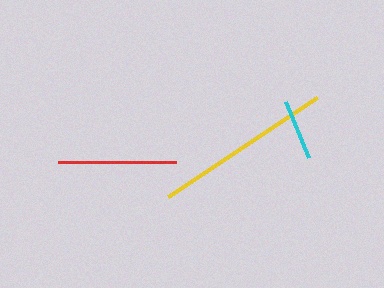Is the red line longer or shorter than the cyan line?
The red line is longer than the cyan line.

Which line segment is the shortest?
The cyan line is the shortest at approximately 60 pixels.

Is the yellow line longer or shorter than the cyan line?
The yellow line is longer than the cyan line.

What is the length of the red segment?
The red segment is approximately 119 pixels long.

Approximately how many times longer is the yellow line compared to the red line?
The yellow line is approximately 1.5 times the length of the red line.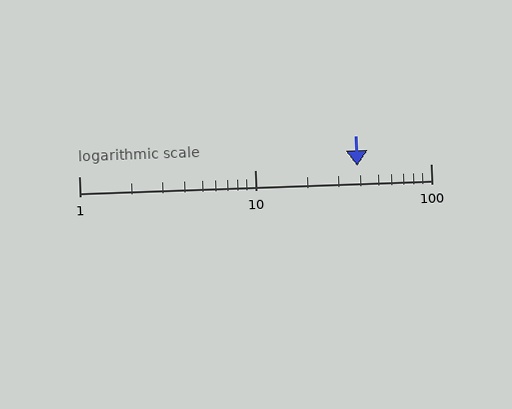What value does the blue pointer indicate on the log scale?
The pointer indicates approximately 38.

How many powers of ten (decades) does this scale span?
The scale spans 2 decades, from 1 to 100.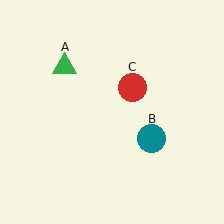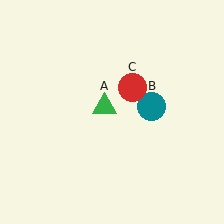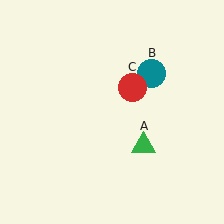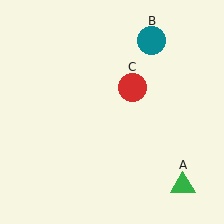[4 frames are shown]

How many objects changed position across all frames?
2 objects changed position: green triangle (object A), teal circle (object B).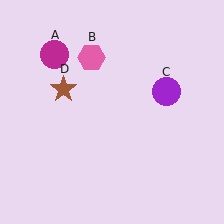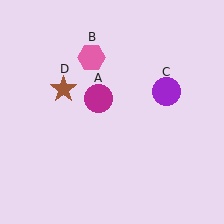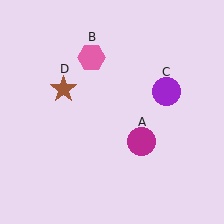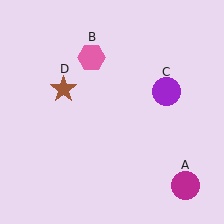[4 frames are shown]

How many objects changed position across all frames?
1 object changed position: magenta circle (object A).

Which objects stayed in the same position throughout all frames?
Pink hexagon (object B) and purple circle (object C) and brown star (object D) remained stationary.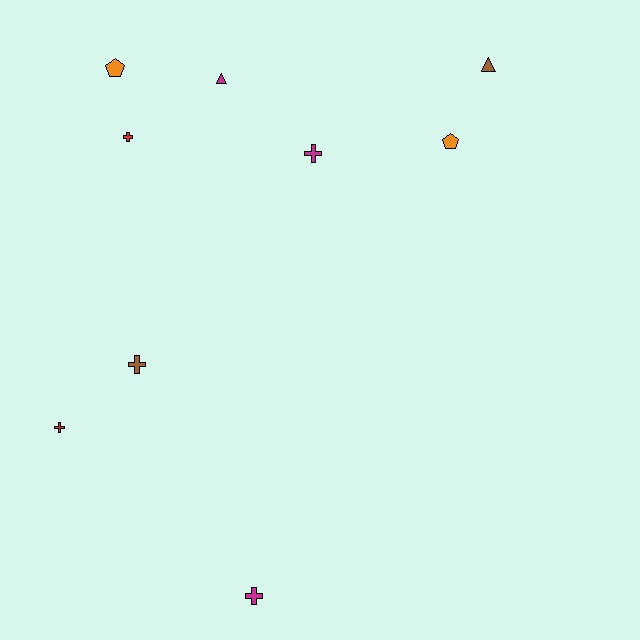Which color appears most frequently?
Magenta, with 3 objects.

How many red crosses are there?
There are 2 red crosses.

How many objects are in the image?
There are 9 objects.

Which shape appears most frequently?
Cross, with 5 objects.